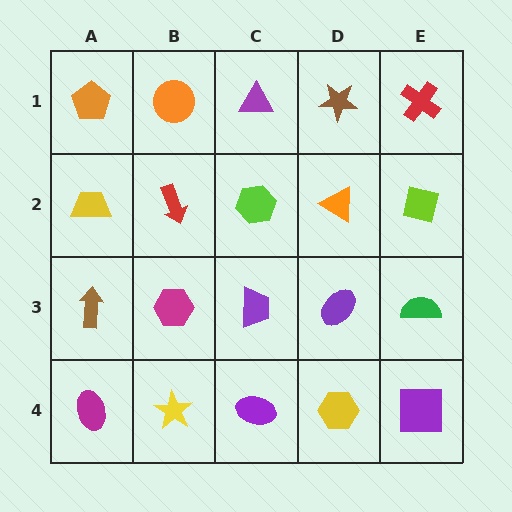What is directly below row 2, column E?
A green semicircle.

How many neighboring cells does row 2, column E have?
3.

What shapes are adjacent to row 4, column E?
A green semicircle (row 3, column E), a yellow hexagon (row 4, column D).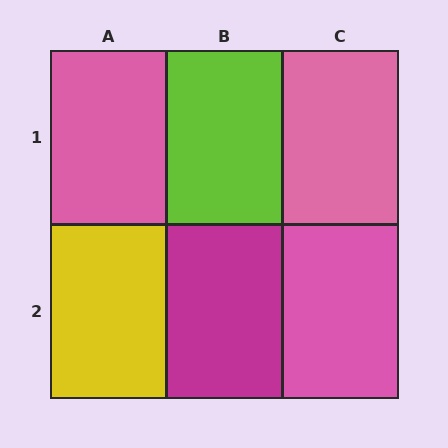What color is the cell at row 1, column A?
Pink.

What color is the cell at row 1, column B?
Lime.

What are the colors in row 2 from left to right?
Yellow, magenta, pink.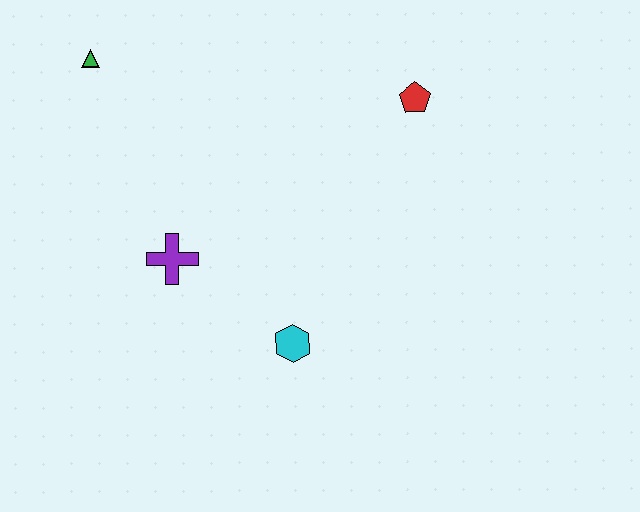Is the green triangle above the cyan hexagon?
Yes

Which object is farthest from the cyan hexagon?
The green triangle is farthest from the cyan hexagon.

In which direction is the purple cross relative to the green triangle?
The purple cross is below the green triangle.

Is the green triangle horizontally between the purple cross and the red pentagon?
No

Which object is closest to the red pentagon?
The cyan hexagon is closest to the red pentagon.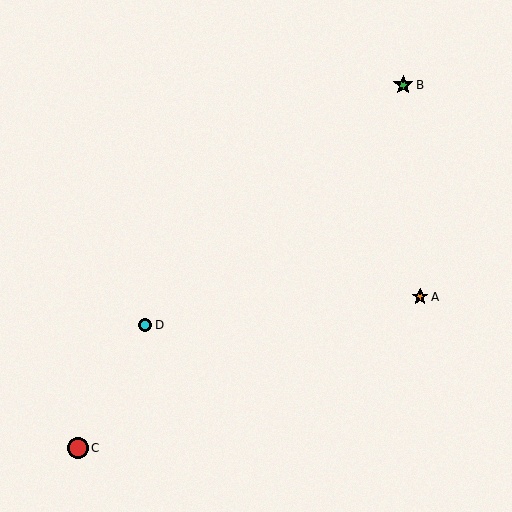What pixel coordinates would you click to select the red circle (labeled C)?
Click at (78, 448) to select the red circle C.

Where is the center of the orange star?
The center of the orange star is at (420, 297).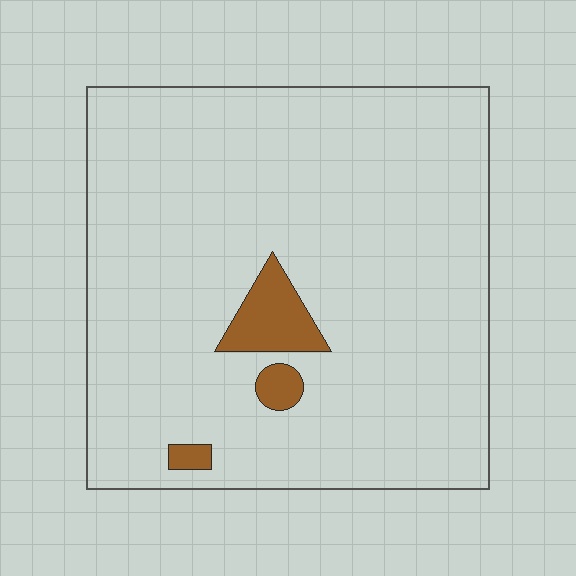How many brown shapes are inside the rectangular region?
3.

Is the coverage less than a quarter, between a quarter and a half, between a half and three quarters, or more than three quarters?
Less than a quarter.